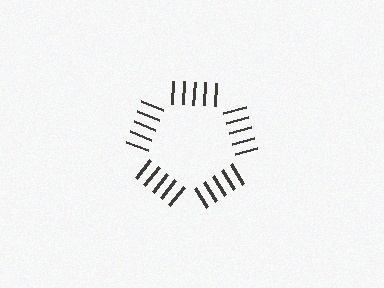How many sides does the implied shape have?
5 sides — the line-ends trace a pentagon.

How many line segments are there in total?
25 — 5 along each of the 5 edges.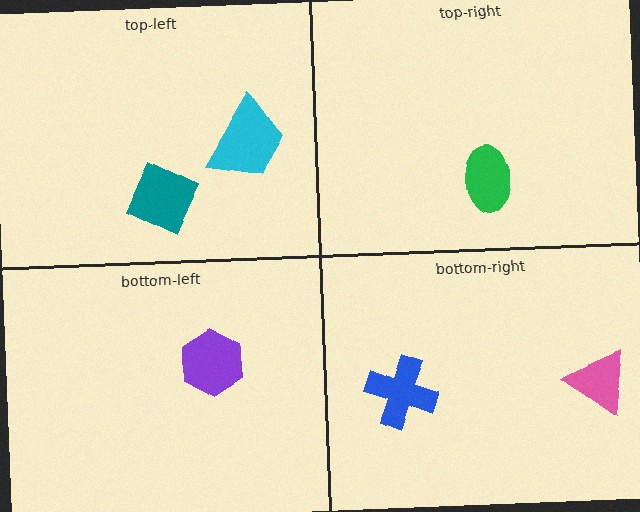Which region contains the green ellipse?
The top-right region.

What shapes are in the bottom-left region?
The purple hexagon.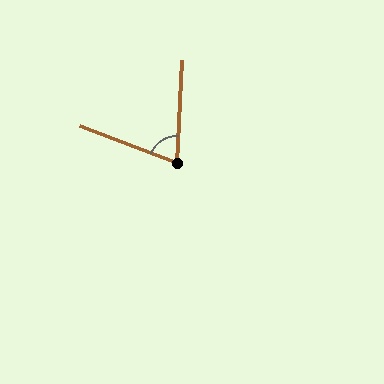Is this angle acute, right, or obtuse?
It is acute.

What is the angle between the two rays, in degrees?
Approximately 72 degrees.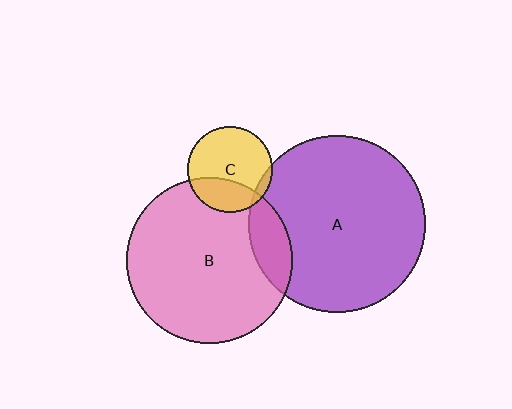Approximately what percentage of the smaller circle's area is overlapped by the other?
Approximately 5%.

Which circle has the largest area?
Circle A (purple).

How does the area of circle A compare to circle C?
Approximately 4.3 times.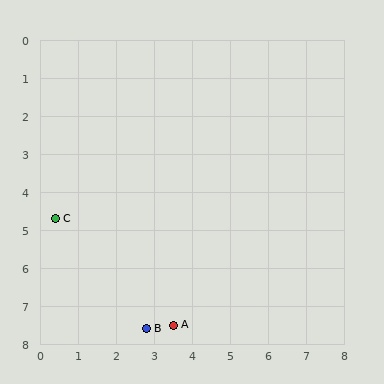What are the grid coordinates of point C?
Point C is at approximately (0.4, 4.7).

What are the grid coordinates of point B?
Point B is at approximately (2.8, 7.6).